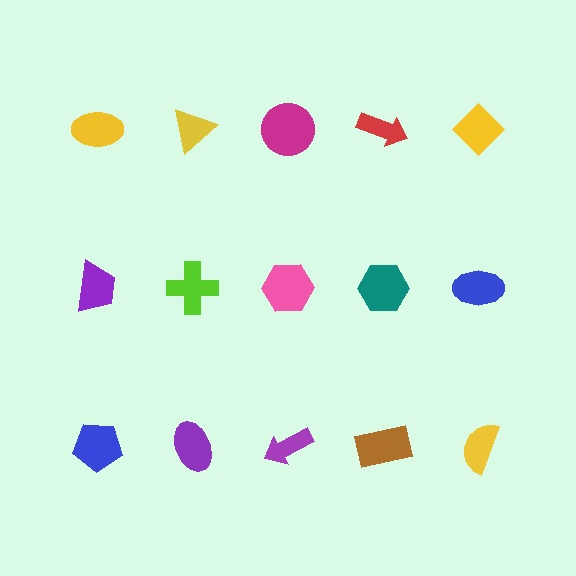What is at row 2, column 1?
A purple trapezoid.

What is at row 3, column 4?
A brown rectangle.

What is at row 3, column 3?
A purple arrow.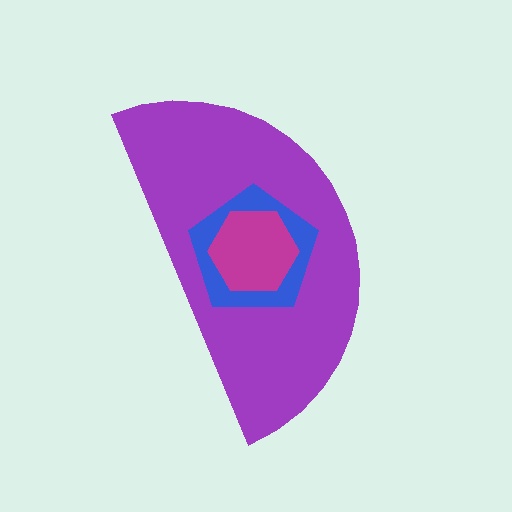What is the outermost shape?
The purple semicircle.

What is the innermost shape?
The magenta hexagon.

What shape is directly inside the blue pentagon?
The magenta hexagon.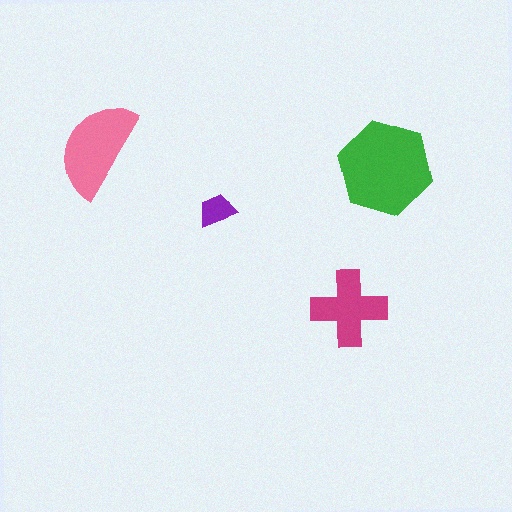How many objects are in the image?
There are 4 objects in the image.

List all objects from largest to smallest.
The green hexagon, the pink semicircle, the magenta cross, the purple trapezoid.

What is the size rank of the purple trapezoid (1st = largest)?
4th.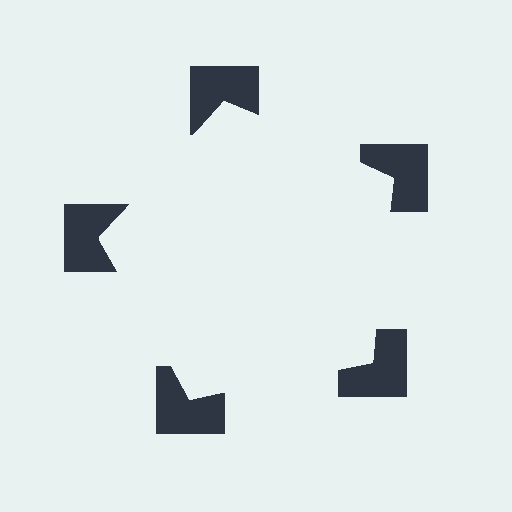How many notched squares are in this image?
There are 5 — one at each vertex of the illusory pentagon.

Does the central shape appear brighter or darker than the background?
It typically appears slightly brighter than the background, even though no actual brightness change is drawn.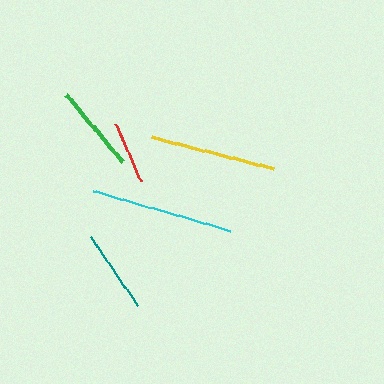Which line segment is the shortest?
The red line is the shortest at approximately 62 pixels.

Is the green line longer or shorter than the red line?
The green line is longer than the red line.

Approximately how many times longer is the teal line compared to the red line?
The teal line is approximately 1.3 times the length of the red line.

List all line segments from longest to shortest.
From longest to shortest: cyan, yellow, green, teal, red.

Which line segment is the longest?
The cyan line is the longest at approximately 144 pixels.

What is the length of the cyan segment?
The cyan segment is approximately 144 pixels long.